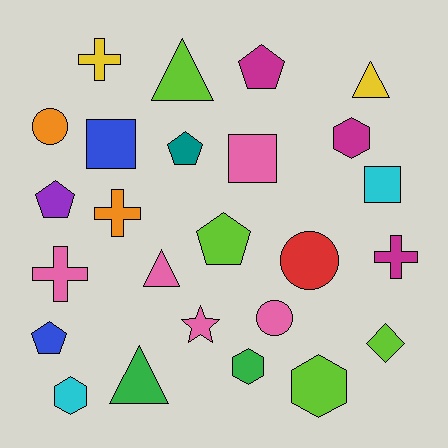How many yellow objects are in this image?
There are 2 yellow objects.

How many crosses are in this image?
There are 4 crosses.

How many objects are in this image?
There are 25 objects.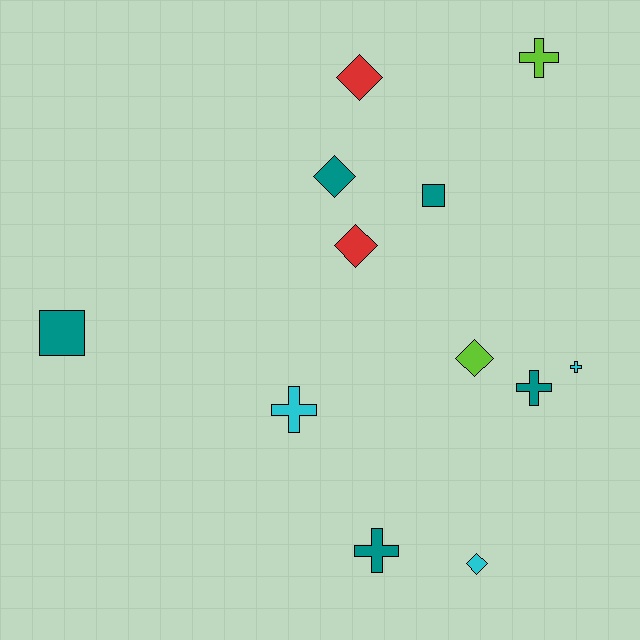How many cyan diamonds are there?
There is 1 cyan diamond.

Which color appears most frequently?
Teal, with 5 objects.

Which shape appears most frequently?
Diamond, with 5 objects.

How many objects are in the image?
There are 12 objects.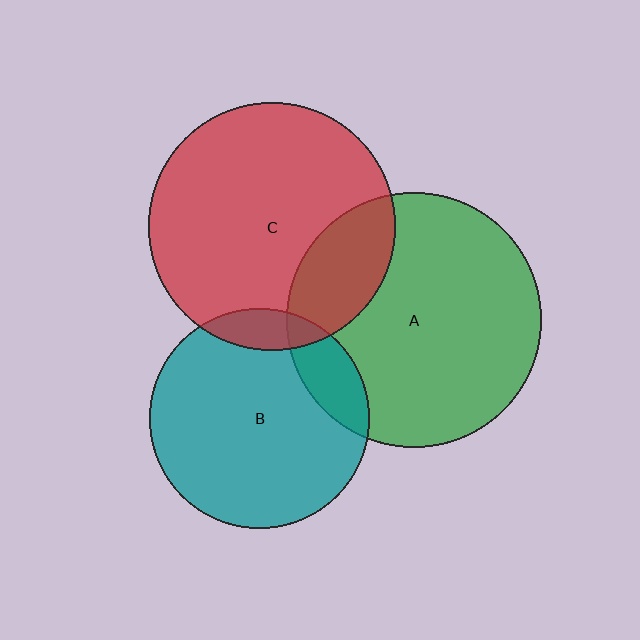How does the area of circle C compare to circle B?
Approximately 1.3 times.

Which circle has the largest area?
Circle A (green).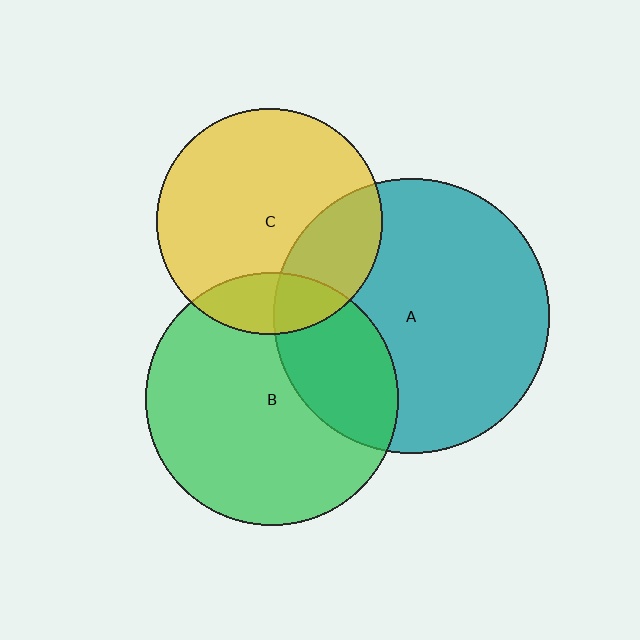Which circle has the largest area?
Circle A (teal).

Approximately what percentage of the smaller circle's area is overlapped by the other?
Approximately 25%.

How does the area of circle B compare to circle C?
Approximately 1.3 times.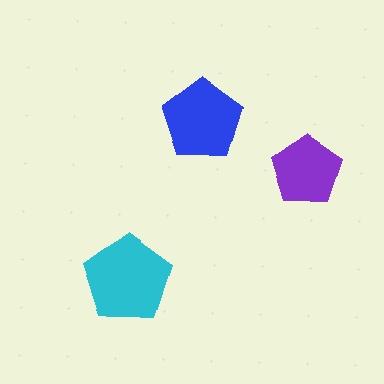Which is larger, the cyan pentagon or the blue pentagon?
The cyan one.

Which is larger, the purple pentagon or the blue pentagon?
The blue one.